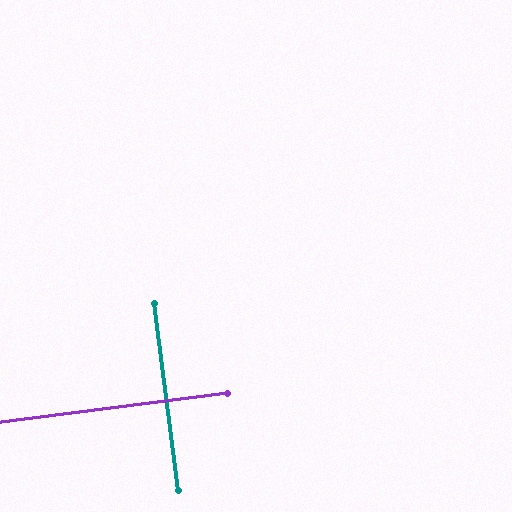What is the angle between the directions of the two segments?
Approximately 90 degrees.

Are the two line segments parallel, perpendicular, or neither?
Perpendicular — they meet at approximately 90°.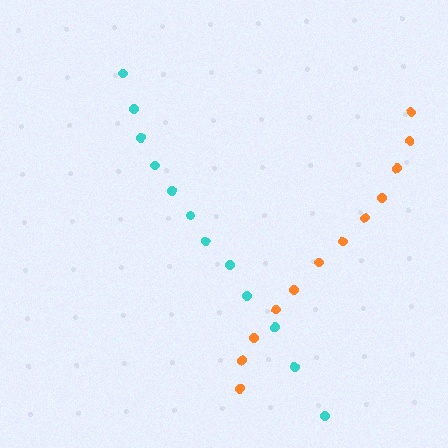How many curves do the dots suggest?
There are 2 distinct paths.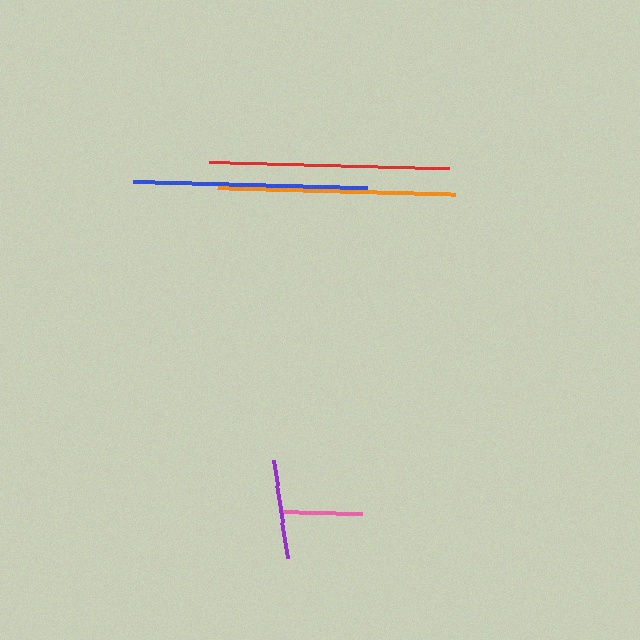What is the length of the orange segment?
The orange segment is approximately 238 pixels long.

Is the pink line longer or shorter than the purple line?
The purple line is longer than the pink line.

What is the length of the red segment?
The red segment is approximately 240 pixels long.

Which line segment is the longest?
The red line is the longest at approximately 240 pixels.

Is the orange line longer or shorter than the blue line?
The orange line is longer than the blue line.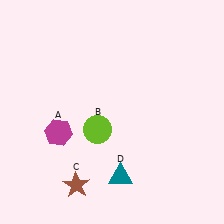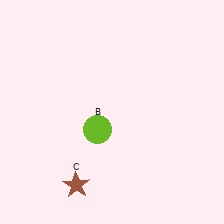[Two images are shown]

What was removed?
The magenta hexagon (A), the teal triangle (D) were removed in Image 2.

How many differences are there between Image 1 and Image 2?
There are 2 differences between the two images.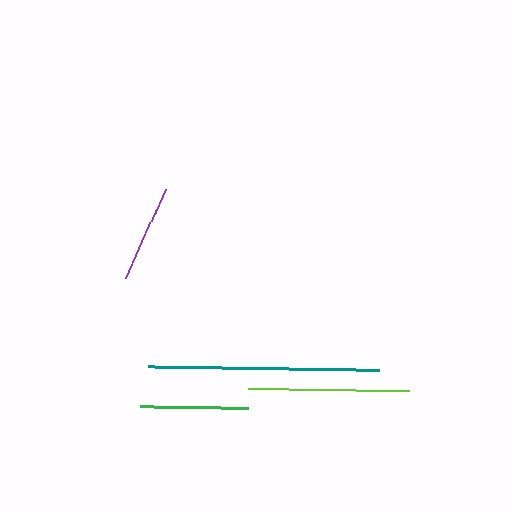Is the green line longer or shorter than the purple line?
The green line is longer than the purple line.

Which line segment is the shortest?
The purple line is the shortest at approximately 98 pixels.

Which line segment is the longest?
The teal line is the longest at approximately 230 pixels.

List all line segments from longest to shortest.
From longest to shortest: teal, lime, green, purple.